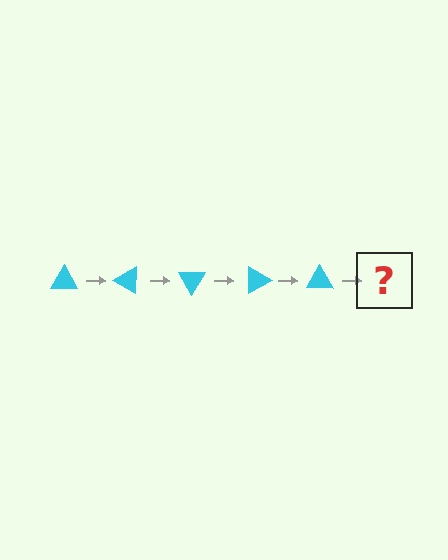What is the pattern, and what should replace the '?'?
The pattern is that the triangle rotates 30 degrees each step. The '?' should be a cyan triangle rotated 150 degrees.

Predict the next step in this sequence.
The next step is a cyan triangle rotated 150 degrees.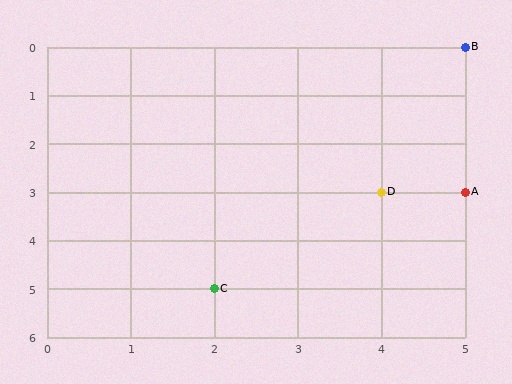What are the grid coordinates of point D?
Point D is at grid coordinates (4, 3).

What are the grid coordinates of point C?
Point C is at grid coordinates (2, 5).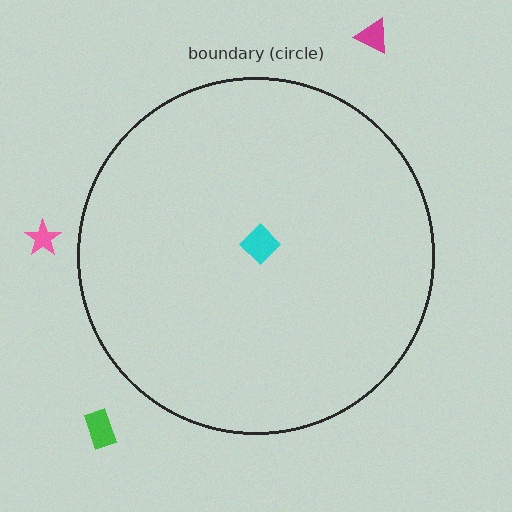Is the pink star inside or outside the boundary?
Outside.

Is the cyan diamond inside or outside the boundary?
Inside.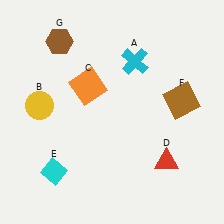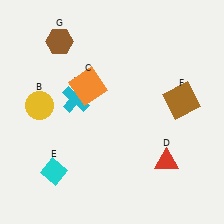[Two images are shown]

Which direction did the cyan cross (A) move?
The cyan cross (A) moved left.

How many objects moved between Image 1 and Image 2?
1 object moved between the two images.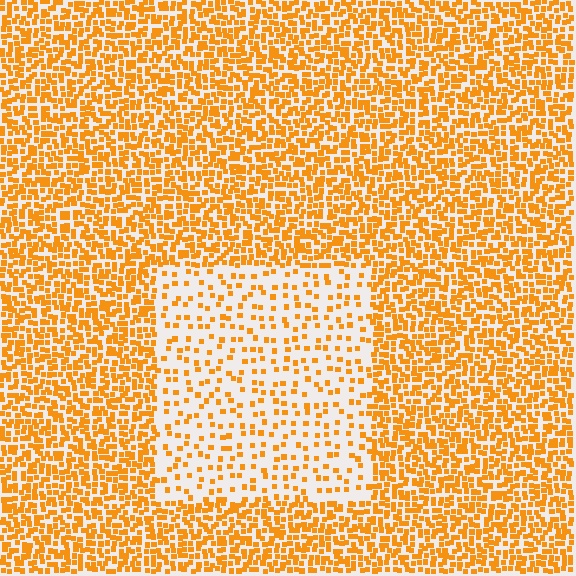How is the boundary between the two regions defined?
The boundary is defined by a change in element density (approximately 2.7x ratio). All elements are the same color, size, and shape.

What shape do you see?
I see a rectangle.